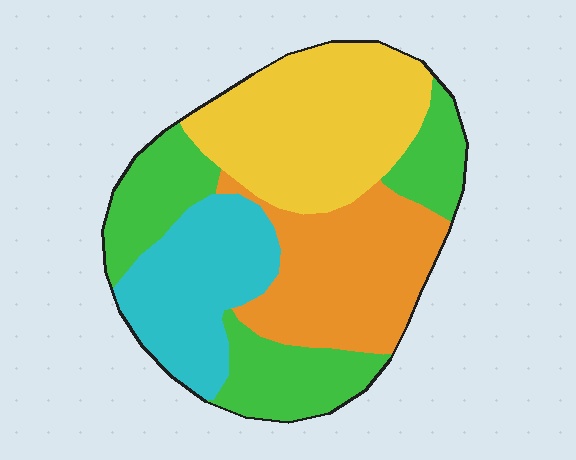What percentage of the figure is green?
Green takes up about one quarter (1/4) of the figure.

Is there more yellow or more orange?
Yellow.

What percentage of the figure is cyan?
Cyan takes up about one fifth (1/5) of the figure.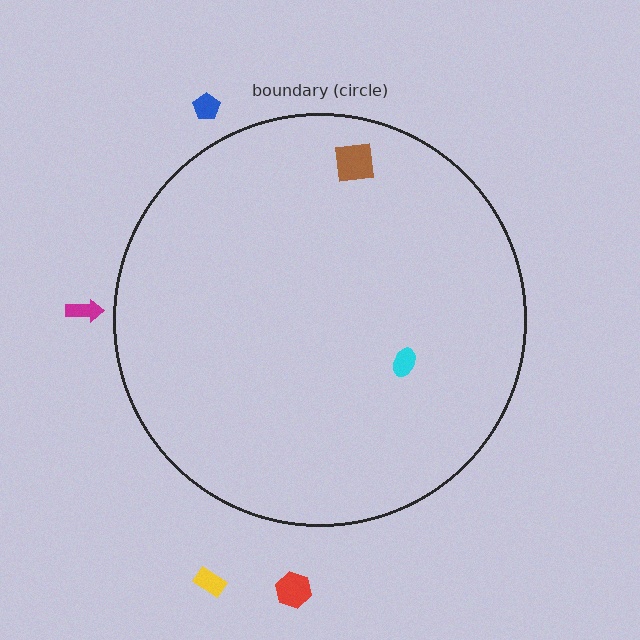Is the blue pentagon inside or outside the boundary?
Outside.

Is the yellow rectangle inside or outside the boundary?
Outside.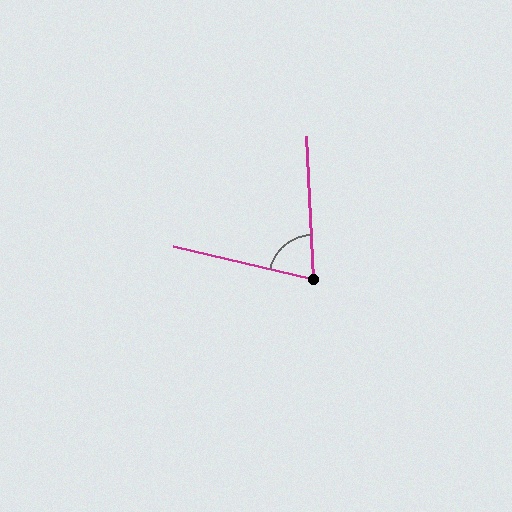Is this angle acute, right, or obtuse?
It is acute.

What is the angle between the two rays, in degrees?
Approximately 74 degrees.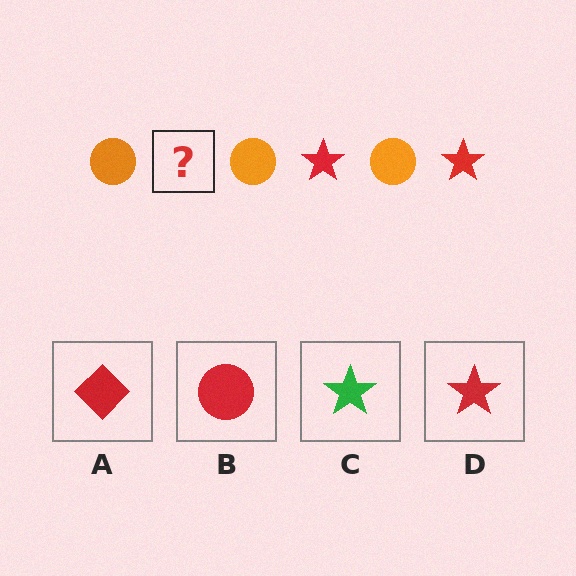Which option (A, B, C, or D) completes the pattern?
D.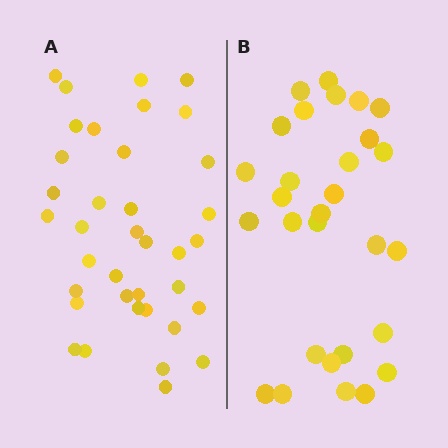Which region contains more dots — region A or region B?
Region A (the left region) has more dots.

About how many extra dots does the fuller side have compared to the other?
Region A has roughly 8 or so more dots than region B.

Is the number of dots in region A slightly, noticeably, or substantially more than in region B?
Region A has noticeably more, but not dramatically so. The ratio is roughly 1.3 to 1.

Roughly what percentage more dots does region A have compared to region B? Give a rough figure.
About 30% more.